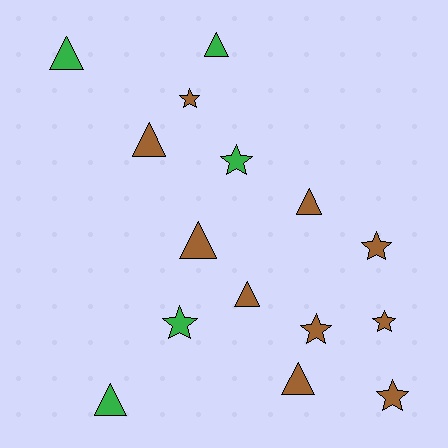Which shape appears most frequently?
Triangle, with 8 objects.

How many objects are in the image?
There are 15 objects.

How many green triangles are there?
There are 3 green triangles.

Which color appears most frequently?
Brown, with 10 objects.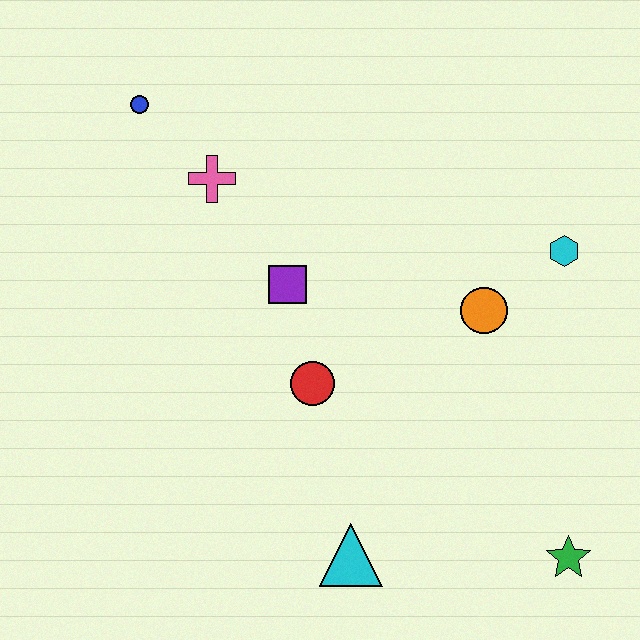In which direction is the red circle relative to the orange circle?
The red circle is to the left of the orange circle.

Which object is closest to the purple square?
The red circle is closest to the purple square.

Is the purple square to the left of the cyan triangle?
Yes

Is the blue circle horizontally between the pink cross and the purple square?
No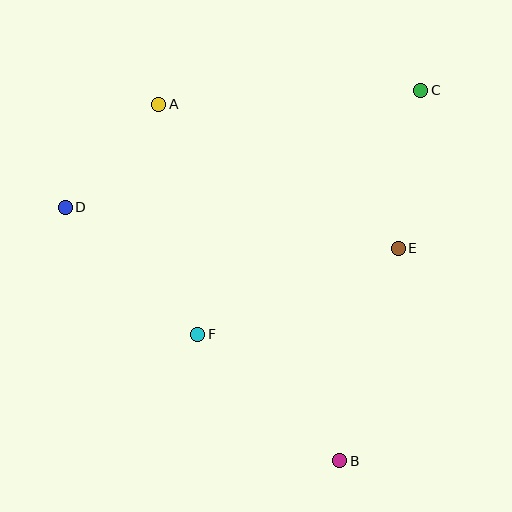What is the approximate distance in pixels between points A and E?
The distance between A and E is approximately 280 pixels.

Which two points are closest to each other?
Points A and D are closest to each other.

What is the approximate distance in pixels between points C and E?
The distance between C and E is approximately 160 pixels.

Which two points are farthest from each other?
Points A and B are farthest from each other.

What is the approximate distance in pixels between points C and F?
The distance between C and F is approximately 331 pixels.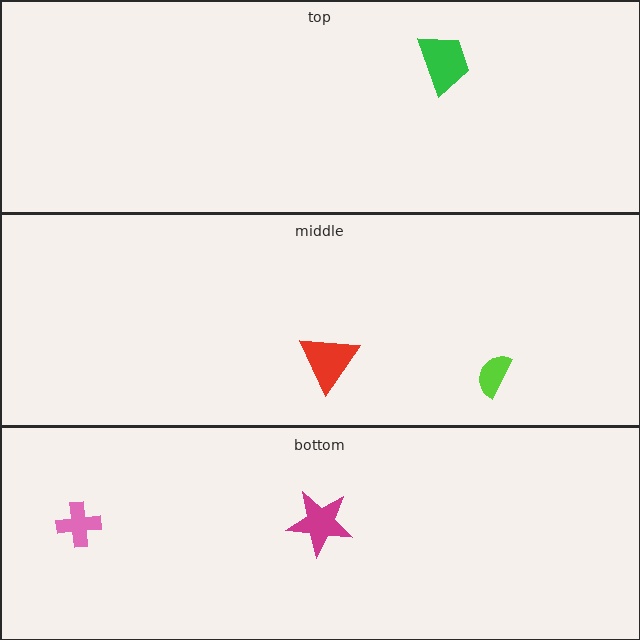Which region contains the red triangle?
The middle region.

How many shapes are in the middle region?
2.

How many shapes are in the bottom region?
2.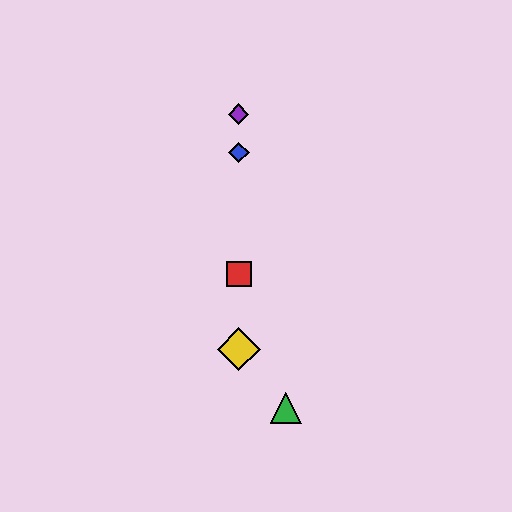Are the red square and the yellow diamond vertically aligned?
Yes, both are at x≈239.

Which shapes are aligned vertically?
The red square, the blue diamond, the yellow diamond, the purple diamond are aligned vertically.